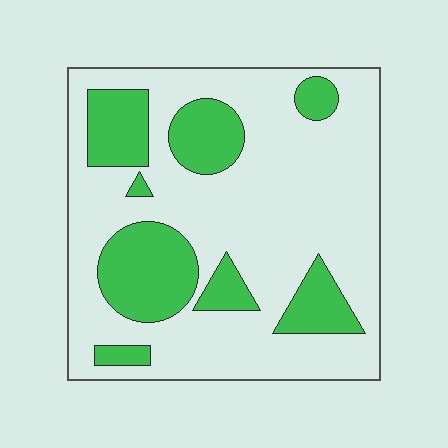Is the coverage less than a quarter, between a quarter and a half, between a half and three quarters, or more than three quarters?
Between a quarter and a half.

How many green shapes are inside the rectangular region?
8.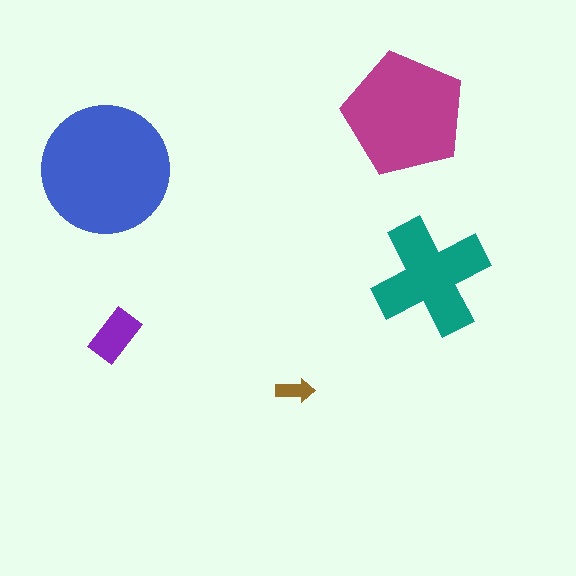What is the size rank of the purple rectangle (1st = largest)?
4th.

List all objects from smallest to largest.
The brown arrow, the purple rectangle, the teal cross, the magenta pentagon, the blue circle.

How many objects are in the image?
There are 5 objects in the image.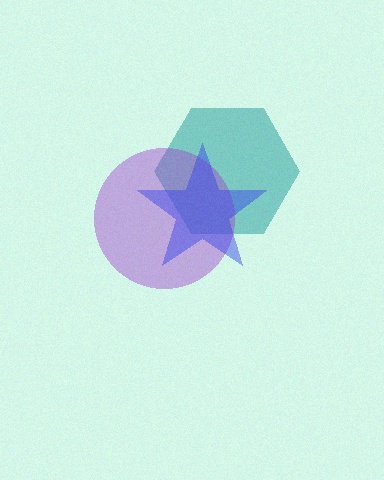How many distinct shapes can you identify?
There are 3 distinct shapes: a teal hexagon, a purple circle, a blue star.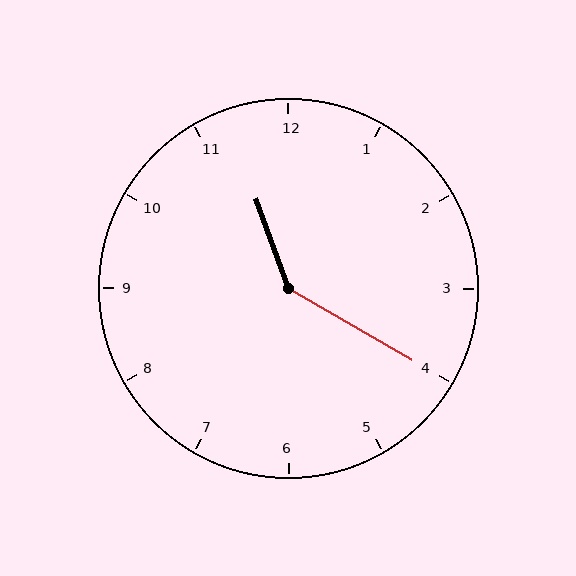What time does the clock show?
11:20.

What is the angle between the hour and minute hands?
Approximately 140 degrees.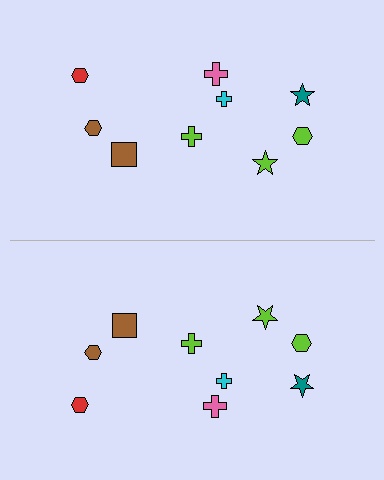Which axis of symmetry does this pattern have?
The pattern has a horizontal axis of symmetry running through the center of the image.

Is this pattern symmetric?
Yes, this pattern has bilateral (reflection) symmetry.